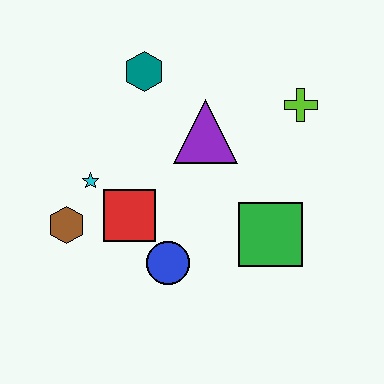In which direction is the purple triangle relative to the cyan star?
The purple triangle is to the right of the cyan star.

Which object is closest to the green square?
The blue circle is closest to the green square.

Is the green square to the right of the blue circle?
Yes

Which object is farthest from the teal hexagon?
The green square is farthest from the teal hexagon.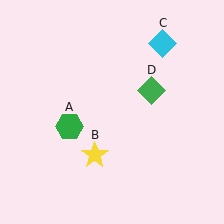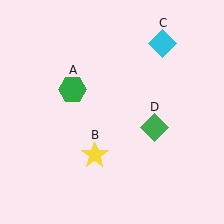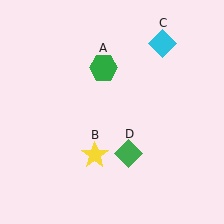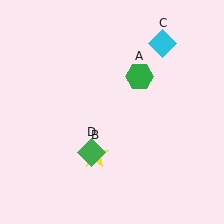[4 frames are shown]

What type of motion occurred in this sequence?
The green hexagon (object A), green diamond (object D) rotated clockwise around the center of the scene.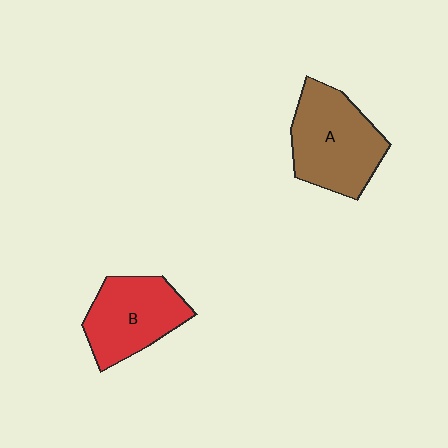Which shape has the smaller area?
Shape B (red).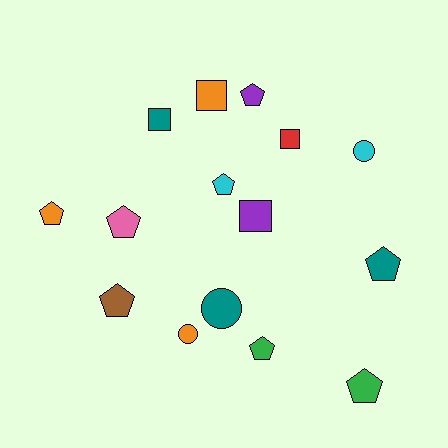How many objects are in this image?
There are 15 objects.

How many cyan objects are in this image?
There are 2 cyan objects.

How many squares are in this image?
There are 4 squares.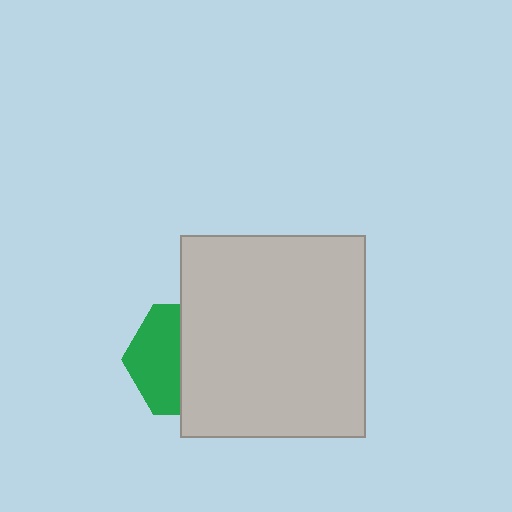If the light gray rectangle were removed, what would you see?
You would see the complete green hexagon.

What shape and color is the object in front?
The object in front is a light gray rectangle.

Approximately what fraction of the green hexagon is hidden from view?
Roughly 56% of the green hexagon is hidden behind the light gray rectangle.